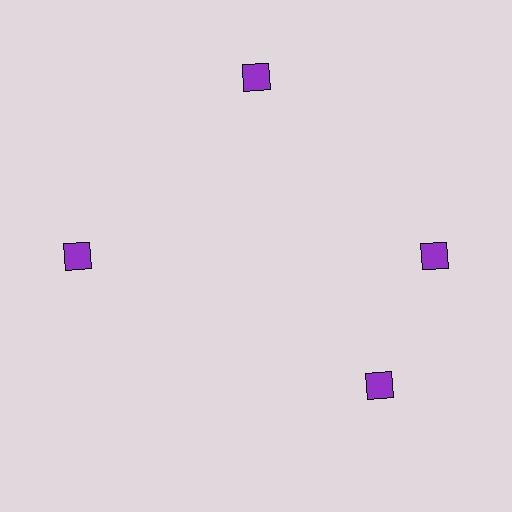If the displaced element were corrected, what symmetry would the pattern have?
It would have 4-fold rotational symmetry — the pattern would map onto itself every 90 degrees.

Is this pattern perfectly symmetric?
No. The 4 purple diamonds are arranged in a ring, but one element near the 6 o'clock position is rotated out of alignment along the ring, breaking the 4-fold rotational symmetry.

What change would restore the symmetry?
The symmetry would be restored by rotating it back into even spacing with its neighbors so that all 4 diamonds sit at equal angles and equal distance from the center.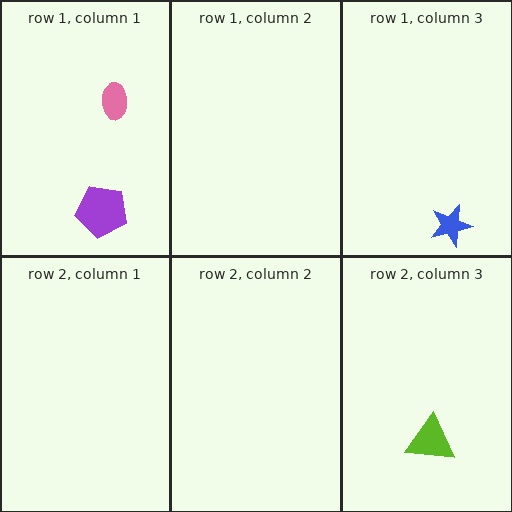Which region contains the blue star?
The row 1, column 3 region.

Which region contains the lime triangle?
The row 2, column 3 region.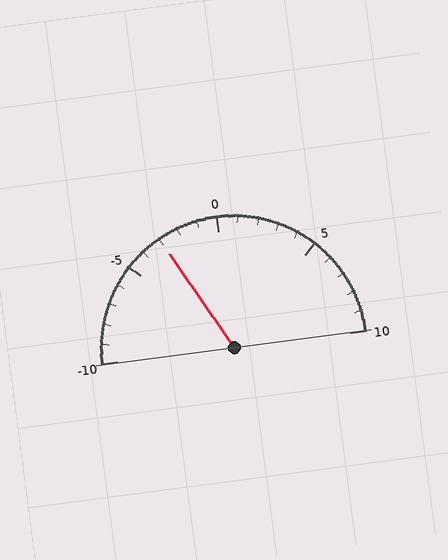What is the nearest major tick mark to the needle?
The nearest major tick mark is -5.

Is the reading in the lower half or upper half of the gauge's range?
The reading is in the lower half of the range (-10 to 10).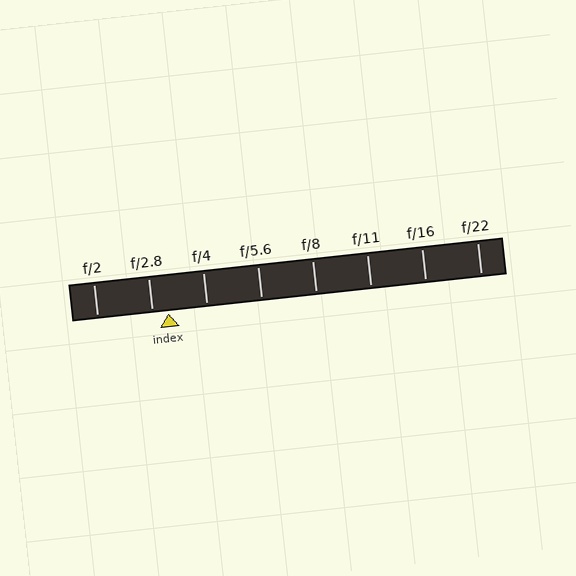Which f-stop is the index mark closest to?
The index mark is closest to f/2.8.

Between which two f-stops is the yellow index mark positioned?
The index mark is between f/2.8 and f/4.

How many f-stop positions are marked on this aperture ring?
There are 8 f-stop positions marked.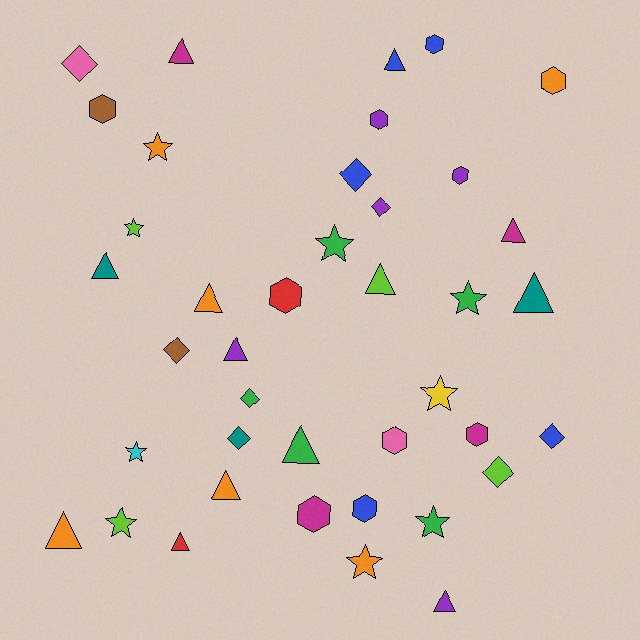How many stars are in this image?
There are 9 stars.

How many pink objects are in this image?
There are 2 pink objects.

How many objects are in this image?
There are 40 objects.